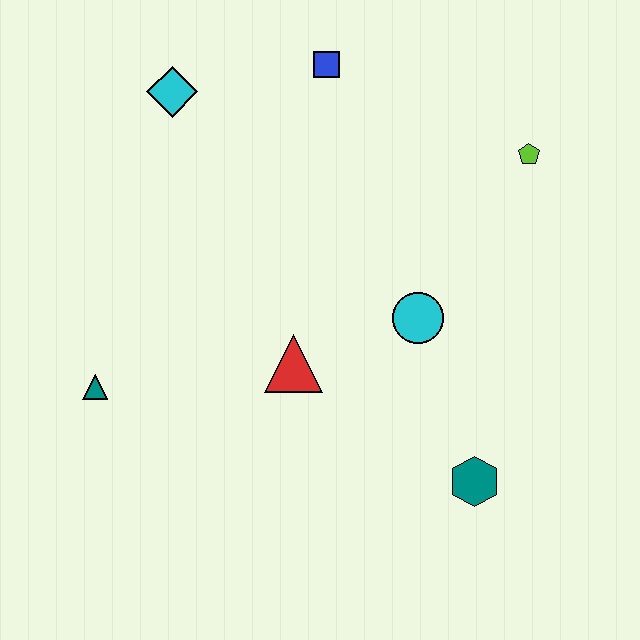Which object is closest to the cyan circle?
The red triangle is closest to the cyan circle.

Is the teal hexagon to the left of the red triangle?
No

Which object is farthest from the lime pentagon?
The teal triangle is farthest from the lime pentagon.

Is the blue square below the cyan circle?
No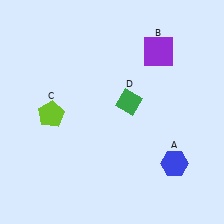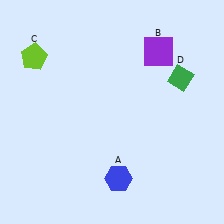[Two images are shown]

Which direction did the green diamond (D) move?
The green diamond (D) moved right.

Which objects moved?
The objects that moved are: the blue hexagon (A), the lime pentagon (C), the green diamond (D).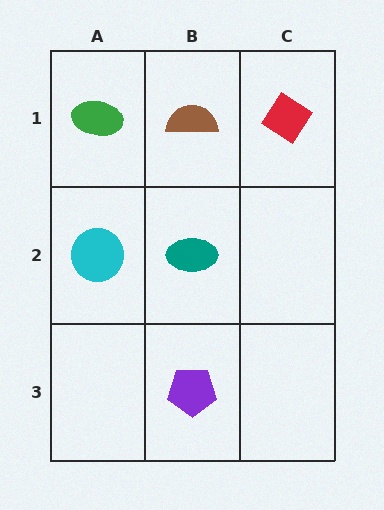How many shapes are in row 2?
2 shapes.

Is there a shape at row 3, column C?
No, that cell is empty.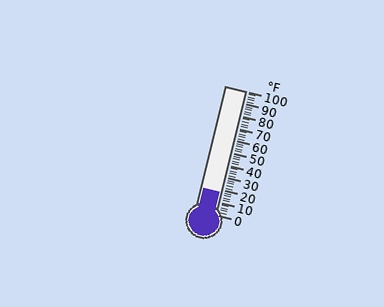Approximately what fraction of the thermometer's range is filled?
The thermometer is filled to approximately 20% of its range.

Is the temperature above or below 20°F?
The temperature is below 20°F.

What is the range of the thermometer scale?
The thermometer scale ranges from 0°F to 100°F.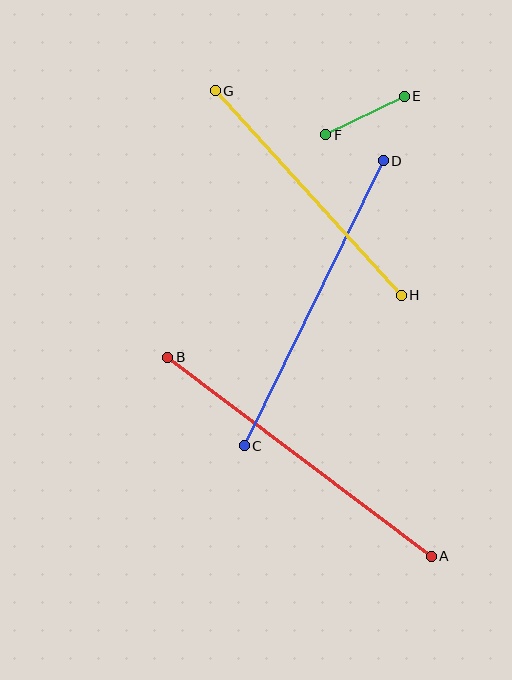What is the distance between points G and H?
The distance is approximately 277 pixels.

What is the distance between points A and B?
The distance is approximately 330 pixels.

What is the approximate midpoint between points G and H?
The midpoint is at approximately (308, 193) pixels.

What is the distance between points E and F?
The distance is approximately 87 pixels.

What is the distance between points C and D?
The distance is approximately 318 pixels.